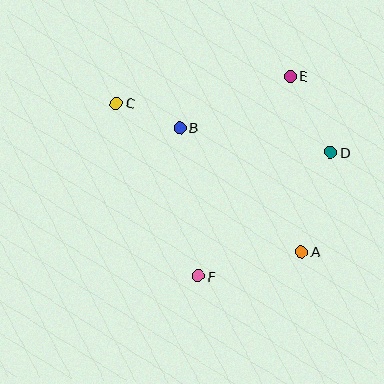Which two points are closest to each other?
Points B and C are closest to each other.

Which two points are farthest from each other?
Points A and C are farthest from each other.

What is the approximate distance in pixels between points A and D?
The distance between A and D is approximately 104 pixels.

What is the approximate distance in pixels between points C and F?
The distance between C and F is approximately 191 pixels.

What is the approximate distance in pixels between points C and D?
The distance between C and D is approximately 220 pixels.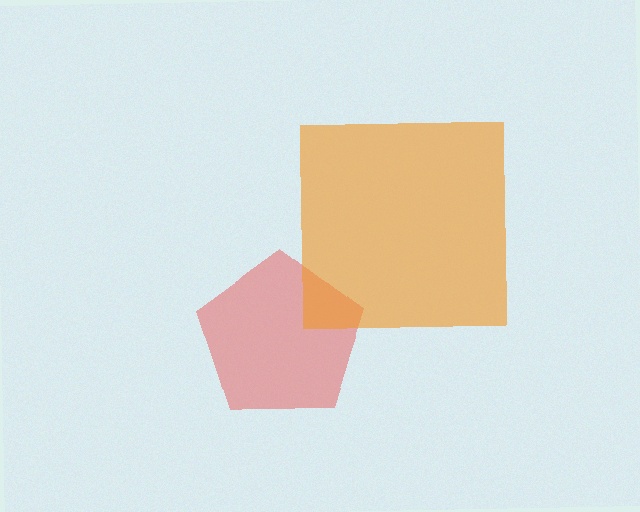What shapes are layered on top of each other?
The layered shapes are: a red pentagon, an orange square.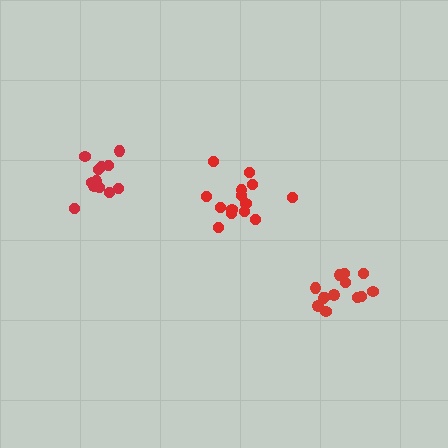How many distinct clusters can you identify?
There are 3 distinct clusters.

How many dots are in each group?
Group 1: 14 dots, Group 2: 13 dots, Group 3: 12 dots (39 total).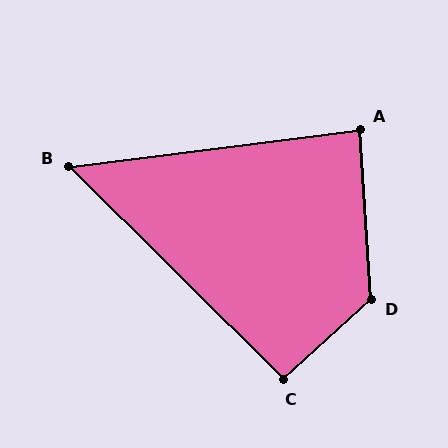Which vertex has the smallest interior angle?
B, at approximately 52 degrees.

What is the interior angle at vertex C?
Approximately 93 degrees (approximately right).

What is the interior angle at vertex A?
Approximately 87 degrees (approximately right).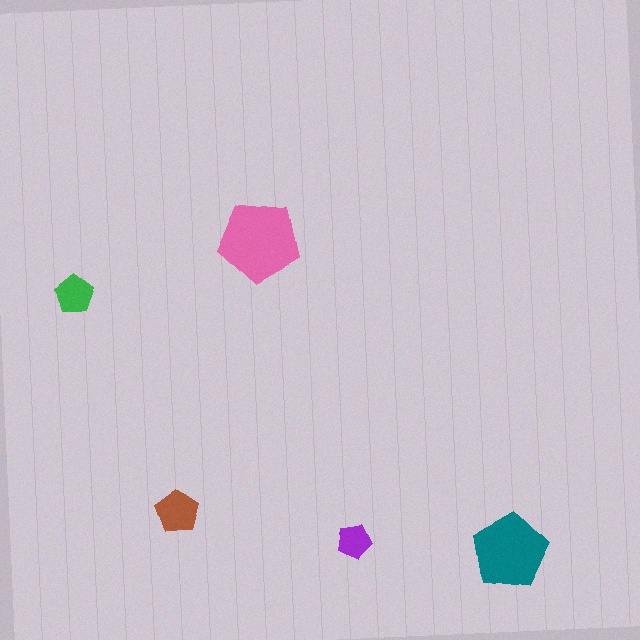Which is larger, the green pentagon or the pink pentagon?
The pink one.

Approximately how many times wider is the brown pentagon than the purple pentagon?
About 1.5 times wider.